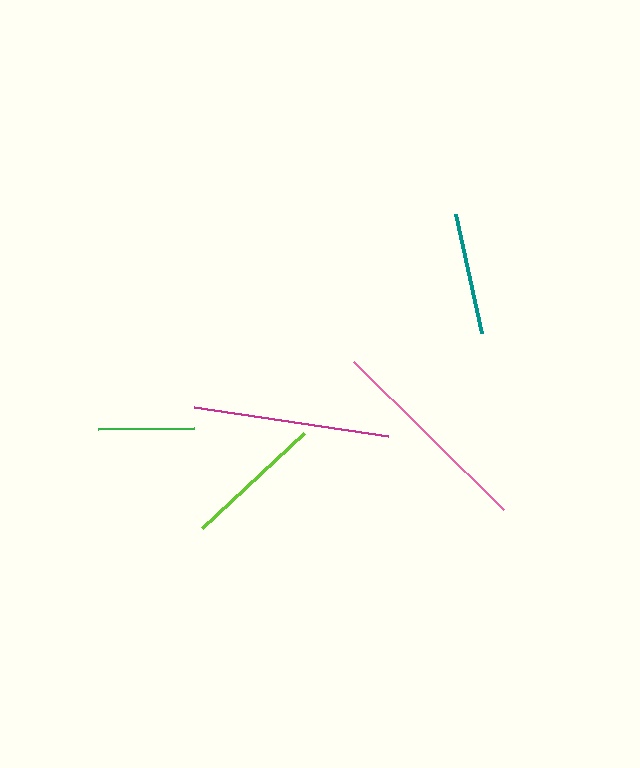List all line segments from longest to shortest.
From longest to shortest: pink, magenta, lime, teal, green.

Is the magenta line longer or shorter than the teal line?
The magenta line is longer than the teal line.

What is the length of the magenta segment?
The magenta segment is approximately 195 pixels long.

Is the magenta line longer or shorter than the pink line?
The pink line is longer than the magenta line.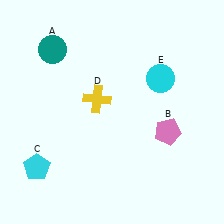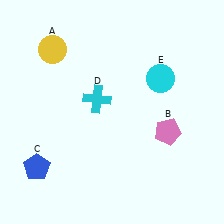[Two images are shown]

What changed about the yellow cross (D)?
In Image 1, D is yellow. In Image 2, it changed to cyan.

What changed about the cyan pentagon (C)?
In Image 1, C is cyan. In Image 2, it changed to blue.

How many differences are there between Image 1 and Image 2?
There are 3 differences between the two images.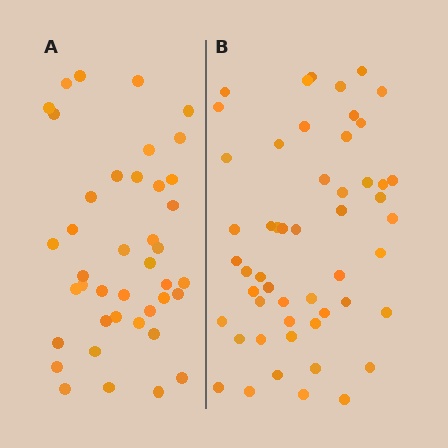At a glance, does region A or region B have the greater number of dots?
Region B (the right region) has more dots.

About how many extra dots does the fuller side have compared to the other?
Region B has roughly 12 or so more dots than region A.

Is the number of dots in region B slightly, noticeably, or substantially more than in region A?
Region B has noticeably more, but not dramatically so. The ratio is roughly 1.3 to 1.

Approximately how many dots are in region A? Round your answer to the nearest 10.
About 40 dots. (The exact count is 41, which rounds to 40.)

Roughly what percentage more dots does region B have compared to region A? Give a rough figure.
About 25% more.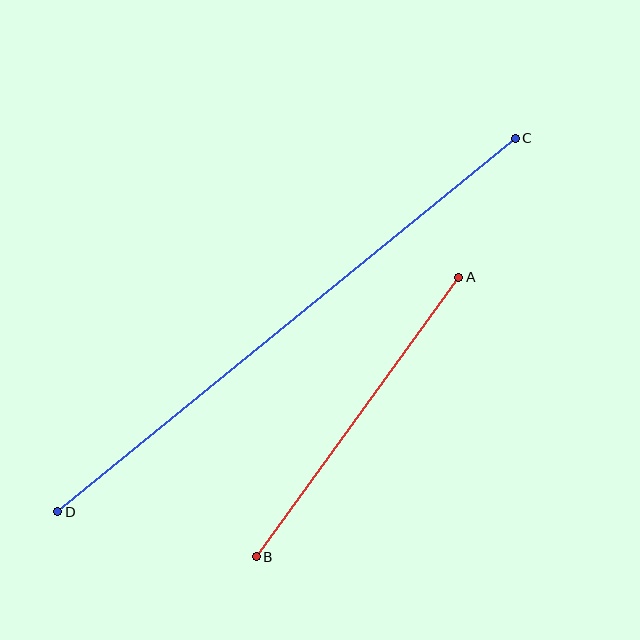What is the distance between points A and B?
The distance is approximately 345 pixels.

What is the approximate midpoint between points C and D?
The midpoint is at approximately (286, 325) pixels.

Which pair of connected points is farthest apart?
Points C and D are farthest apart.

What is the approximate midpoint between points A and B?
The midpoint is at approximately (357, 417) pixels.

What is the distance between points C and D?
The distance is approximately 591 pixels.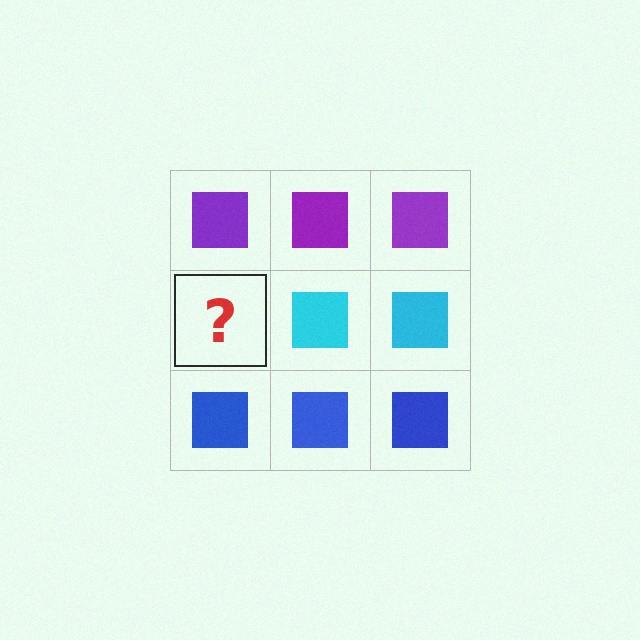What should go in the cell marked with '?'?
The missing cell should contain a cyan square.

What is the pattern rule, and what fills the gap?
The rule is that each row has a consistent color. The gap should be filled with a cyan square.